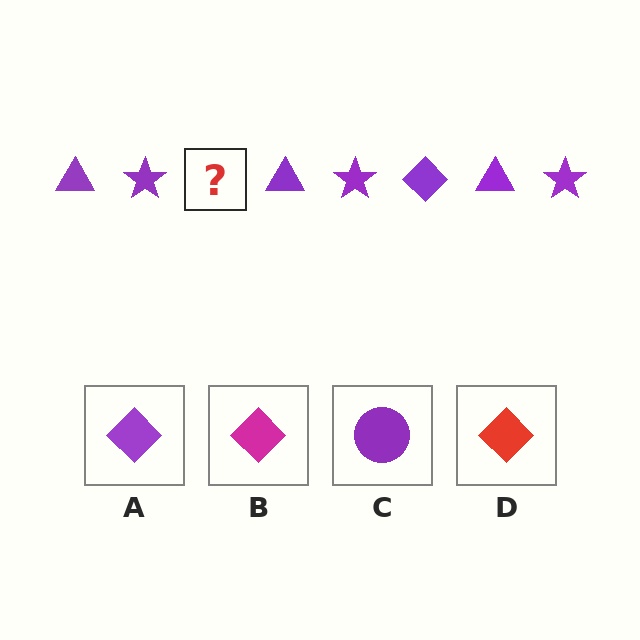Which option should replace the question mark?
Option A.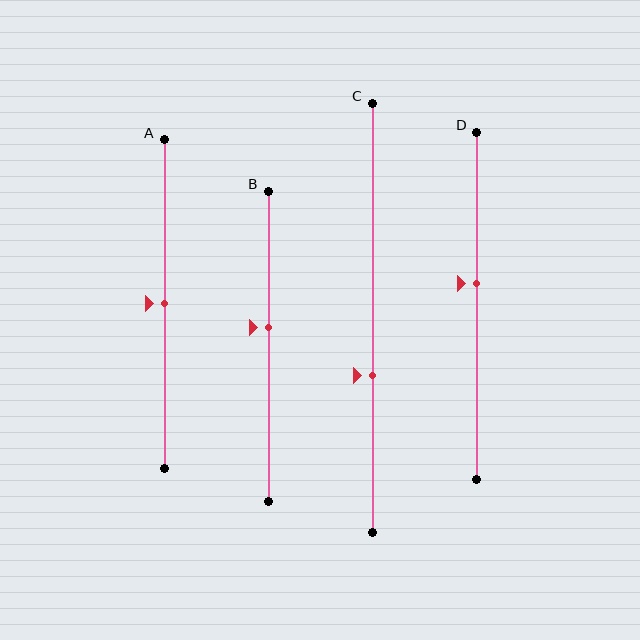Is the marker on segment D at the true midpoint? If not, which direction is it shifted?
No, the marker on segment D is shifted upward by about 6% of the segment length.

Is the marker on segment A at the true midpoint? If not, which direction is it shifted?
Yes, the marker on segment A is at the true midpoint.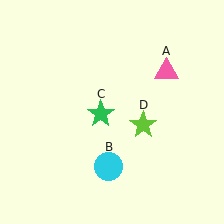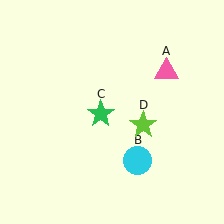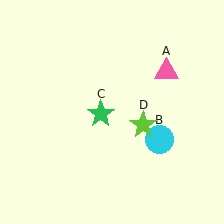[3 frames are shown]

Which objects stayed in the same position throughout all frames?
Pink triangle (object A) and green star (object C) and lime star (object D) remained stationary.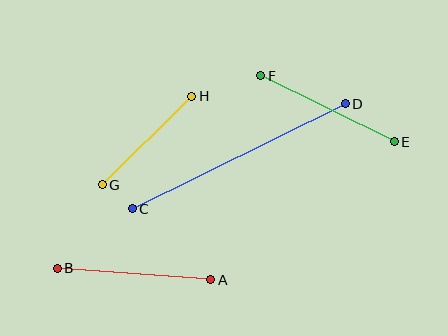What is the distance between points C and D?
The distance is approximately 237 pixels.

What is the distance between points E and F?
The distance is approximately 149 pixels.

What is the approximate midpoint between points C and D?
The midpoint is at approximately (239, 156) pixels.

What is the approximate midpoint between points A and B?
The midpoint is at approximately (134, 274) pixels.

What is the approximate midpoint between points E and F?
The midpoint is at approximately (328, 109) pixels.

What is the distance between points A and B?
The distance is approximately 154 pixels.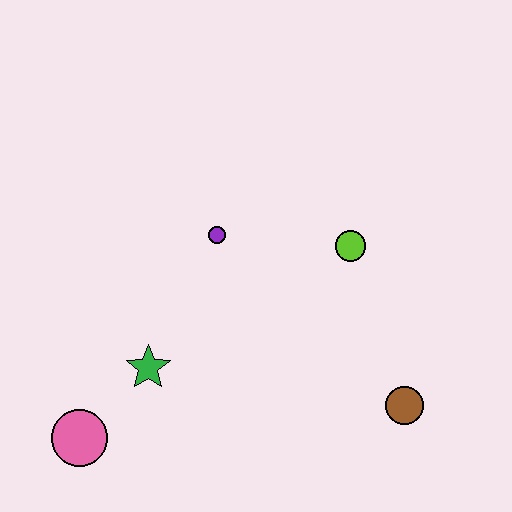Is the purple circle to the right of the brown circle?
No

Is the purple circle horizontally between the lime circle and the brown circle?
No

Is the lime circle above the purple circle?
No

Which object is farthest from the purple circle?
The brown circle is farthest from the purple circle.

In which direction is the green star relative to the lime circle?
The green star is to the left of the lime circle.